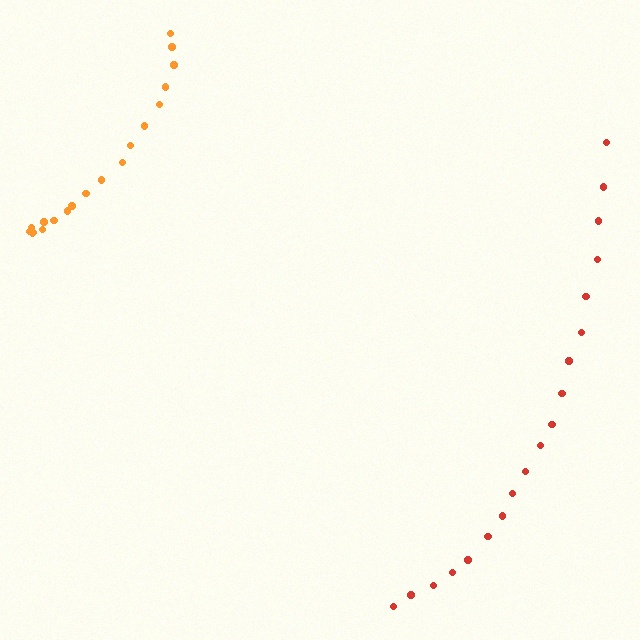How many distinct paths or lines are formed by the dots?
There are 2 distinct paths.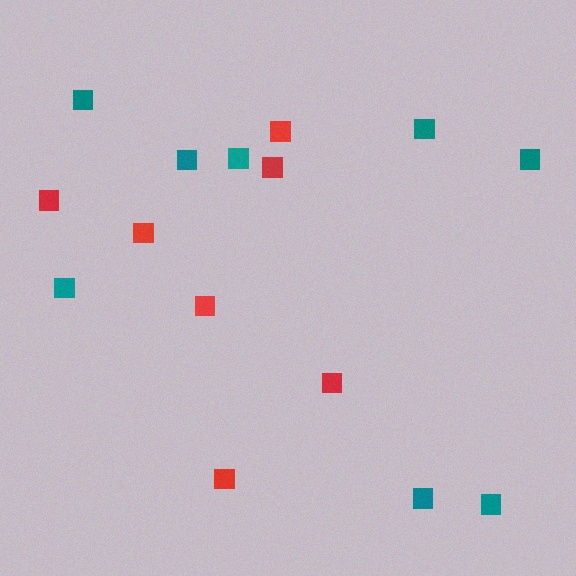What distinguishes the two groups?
There are 2 groups: one group of red squares (7) and one group of teal squares (8).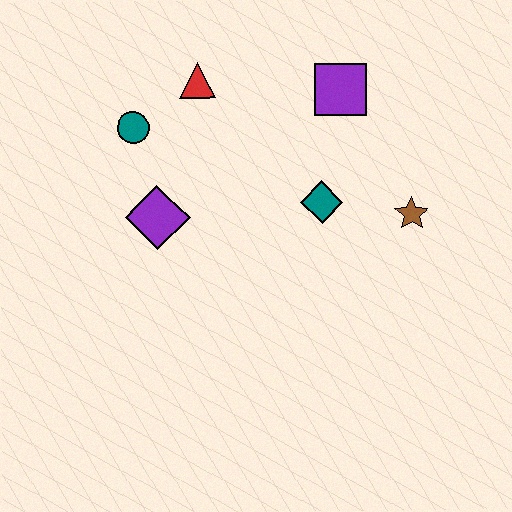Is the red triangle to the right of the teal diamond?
No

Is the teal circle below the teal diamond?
No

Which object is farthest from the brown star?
The teal circle is farthest from the brown star.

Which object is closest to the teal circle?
The red triangle is closest to the teal circle.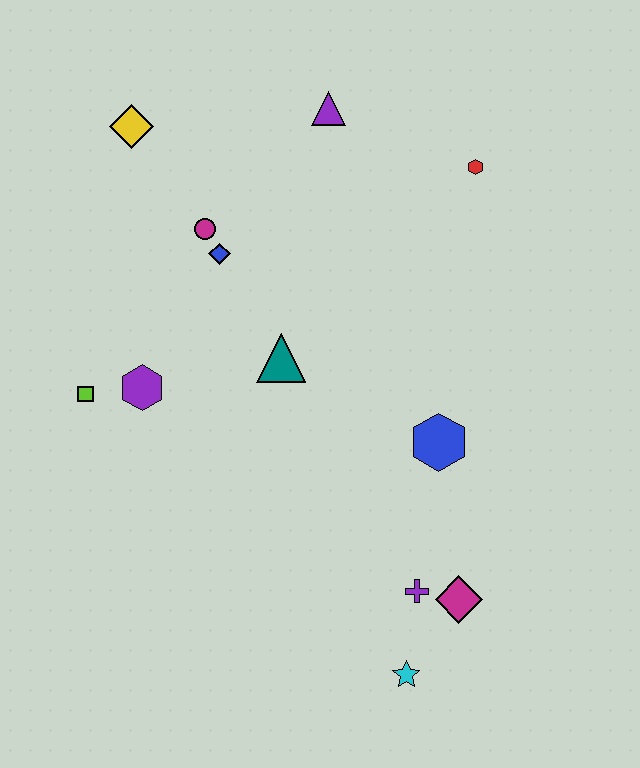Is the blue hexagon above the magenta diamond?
Yes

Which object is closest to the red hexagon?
The purple triangle is closest to the red hexagon.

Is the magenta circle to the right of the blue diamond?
No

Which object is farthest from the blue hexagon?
The yellow diamond is farthest from the blue hexagon.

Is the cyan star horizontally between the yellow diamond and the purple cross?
Yes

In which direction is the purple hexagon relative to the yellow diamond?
The purple hexagon is below the yellow diamond.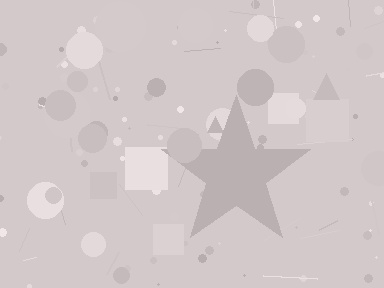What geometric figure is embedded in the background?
A star is embedded in the background.